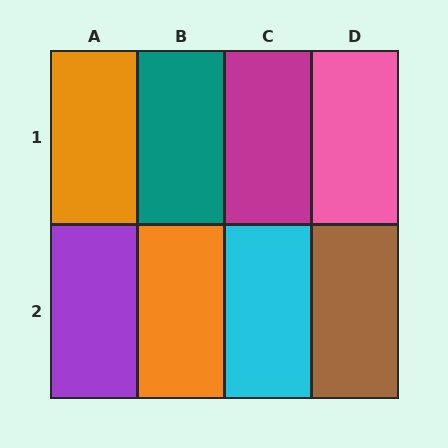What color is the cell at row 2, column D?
Brown.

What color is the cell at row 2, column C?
Cyan.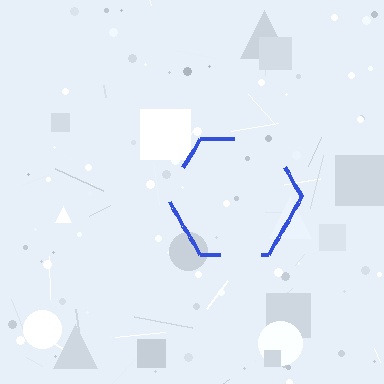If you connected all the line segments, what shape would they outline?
They would outline a hexagon.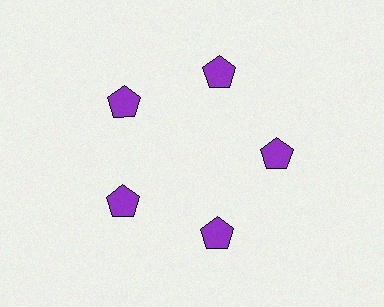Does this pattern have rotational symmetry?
Yes, this pattern has 5-fold rotational symmetry. It looks the same after rotating 72 degrees around the center.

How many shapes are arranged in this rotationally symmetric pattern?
There are 5 shapes, arranged in 5 groups of 1.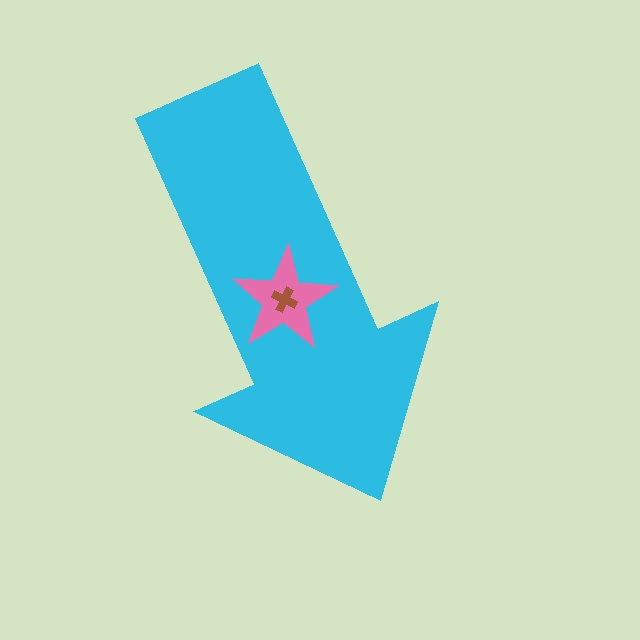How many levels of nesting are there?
3.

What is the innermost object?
The brown cross.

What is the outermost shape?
The cyan arrow.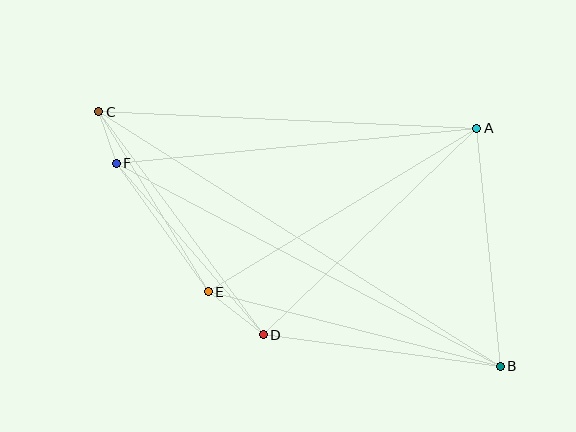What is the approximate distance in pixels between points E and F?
The distance between E and F is approximately 158 pixels.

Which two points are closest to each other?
Points C and F are closest to each other.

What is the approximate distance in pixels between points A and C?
The distance between A and C is approximately 379 pixels.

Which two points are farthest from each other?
Points B and C are farthest from each other.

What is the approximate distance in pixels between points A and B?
The distance between A and B is approximately 239 pixels.